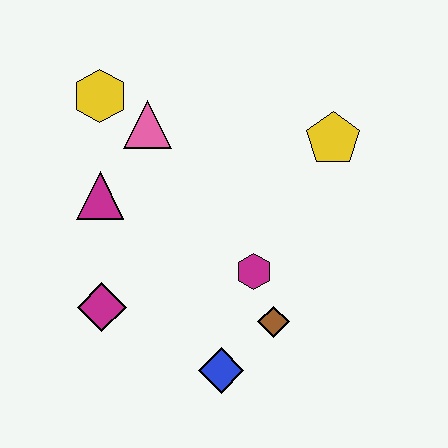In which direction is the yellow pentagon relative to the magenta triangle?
The yellow pentagon is to the right of the magenta triangle.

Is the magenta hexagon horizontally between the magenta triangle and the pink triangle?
No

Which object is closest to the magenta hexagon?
The brown diamond is closest to the magenta hexagon.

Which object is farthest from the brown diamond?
The yellow hexagon is farthest from the brown diamond.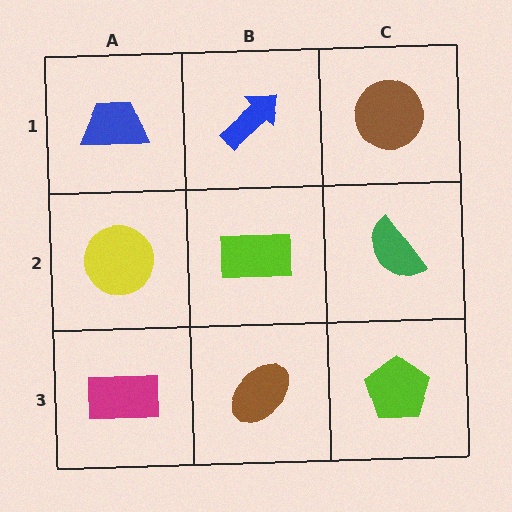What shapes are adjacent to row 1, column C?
A green semicircle (row 2, column C), a blue arrow (row 1, column B).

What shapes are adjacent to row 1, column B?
A lime rectangle (row 2, column B), a blue trapezoid (row 1, column A), a brown circle (row 1, column C).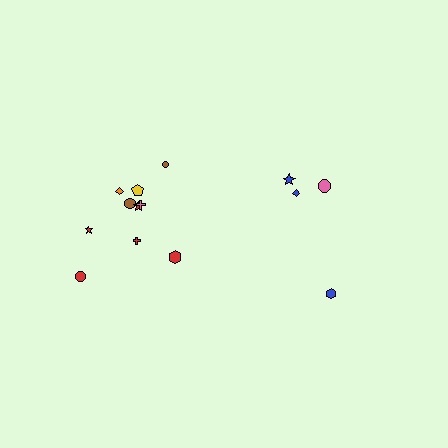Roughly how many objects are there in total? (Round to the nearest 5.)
Roughly 15 objects in total.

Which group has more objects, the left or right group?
The left group.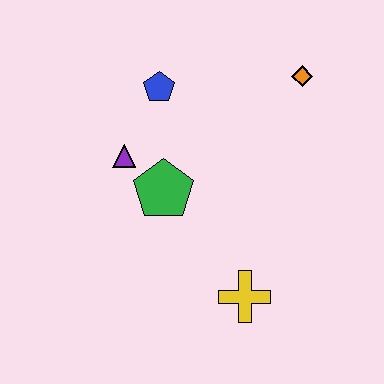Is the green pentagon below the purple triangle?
Yes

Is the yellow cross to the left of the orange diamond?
Yes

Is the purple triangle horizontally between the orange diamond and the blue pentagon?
No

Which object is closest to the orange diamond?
The blue pentagon is closest to the orange diamond.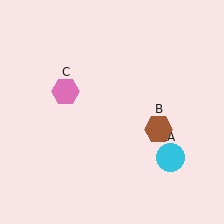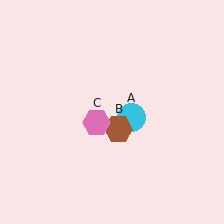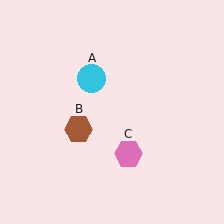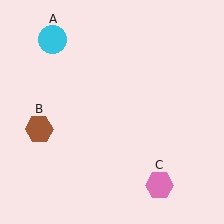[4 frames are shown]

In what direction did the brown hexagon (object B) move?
The brown hexagon (object B) moved left.